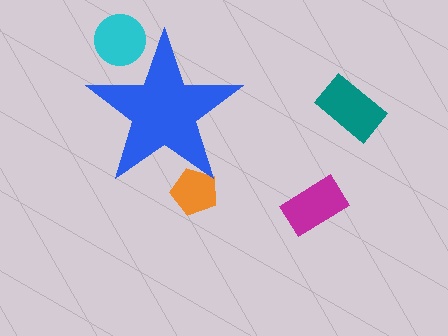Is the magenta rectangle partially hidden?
No, the magenta rectangle is fully visible.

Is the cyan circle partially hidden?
Yes, the cyan circle is partially hidden behind the blue star.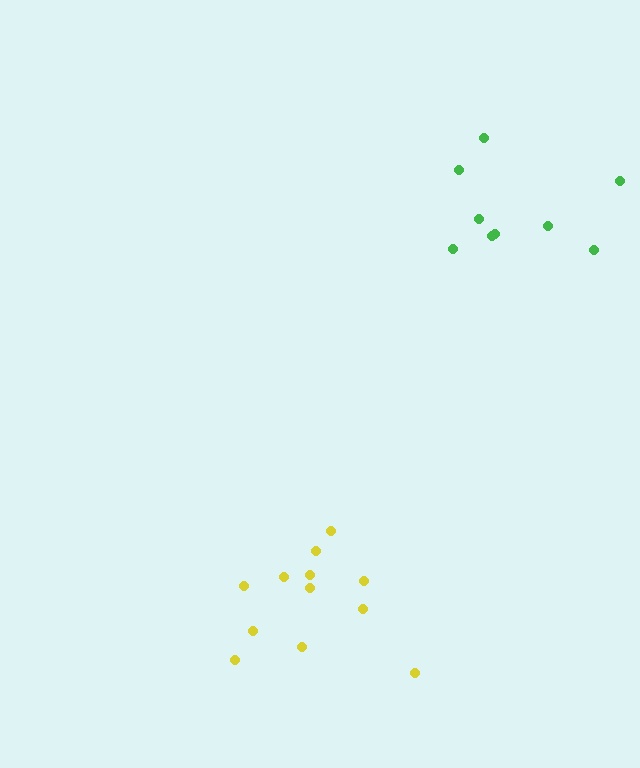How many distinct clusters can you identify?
There are 2 distinct clusters.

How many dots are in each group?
Group 1: 12 dots, Group 2: 9 dots (21 total).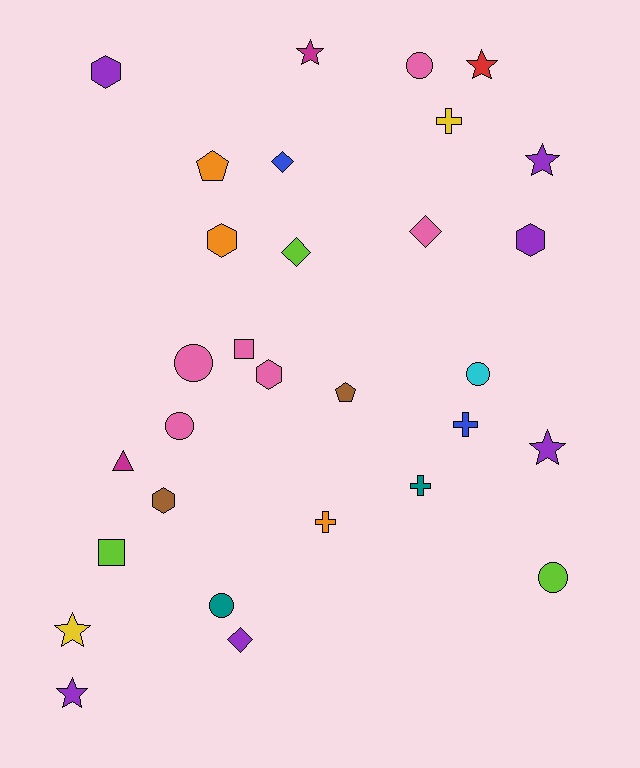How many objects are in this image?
There are 30 objects.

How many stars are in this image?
There are 6 stars.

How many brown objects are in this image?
There are 2 brown objects.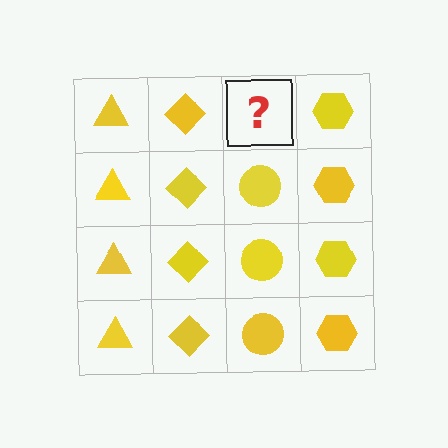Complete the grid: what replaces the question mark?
The question mark should be replaced with a yellow circle.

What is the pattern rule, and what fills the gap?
The rule is that each column has a consistent shape. The gap should be filled with a yellow circle.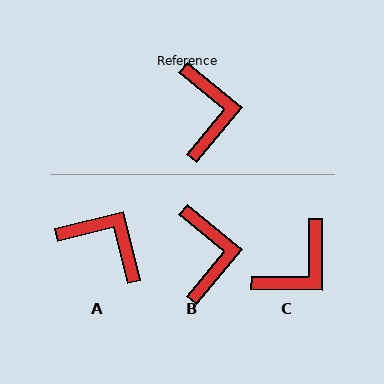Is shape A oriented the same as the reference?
No, it is off by about 53 degrees.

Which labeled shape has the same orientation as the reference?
B.